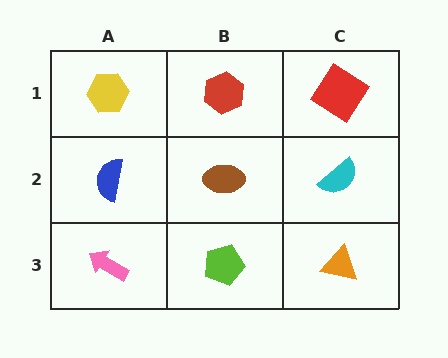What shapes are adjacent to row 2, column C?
A red diamond (row 1, column C), an orange triangle (row 3, column C), a brown ellipse (row 2, column B).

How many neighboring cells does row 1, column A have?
2.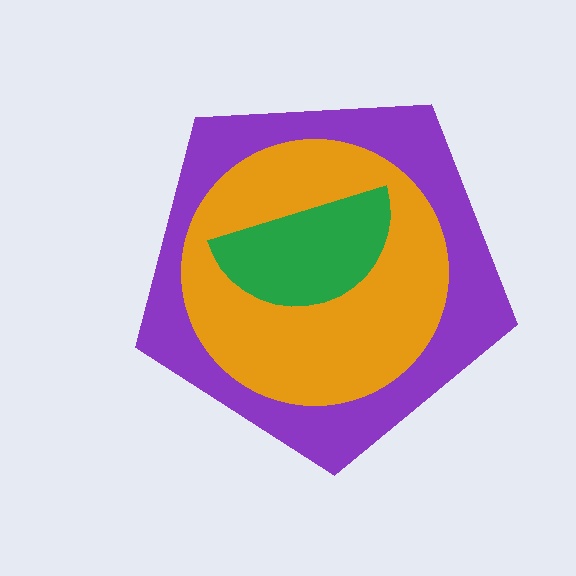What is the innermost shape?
The green semicircle.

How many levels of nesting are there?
3.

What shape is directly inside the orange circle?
The green semicircle.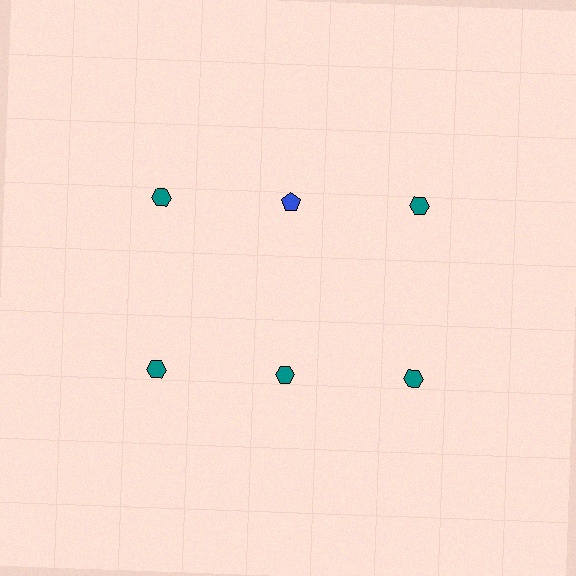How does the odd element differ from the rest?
It differs in both color (blue instead of teal) and shape (pentagon instead of hexagon).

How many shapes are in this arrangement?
There are 6 shapes arranged in a grid pattern.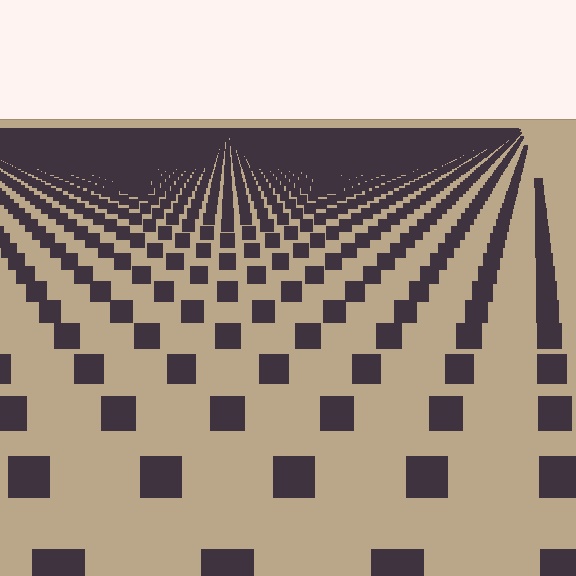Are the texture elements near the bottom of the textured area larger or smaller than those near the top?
Larger. Near the bottom, elements are closer to the viewer and appear at a bigger on-screen size.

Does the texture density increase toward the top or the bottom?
Density increases toward the top.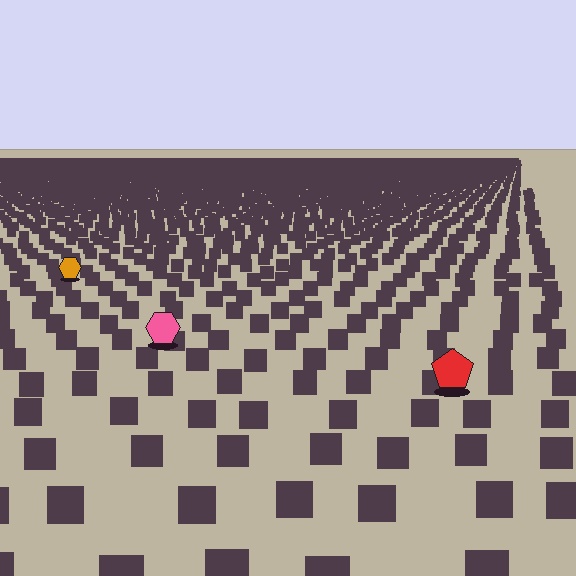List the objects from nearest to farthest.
From nearest to farthest: the red pentagon, the pink hexagon, the orange hexagon.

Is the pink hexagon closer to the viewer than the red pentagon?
No. The red pentagon is closer — you can tell from the texture gradient: the ground texture is coarser near it.